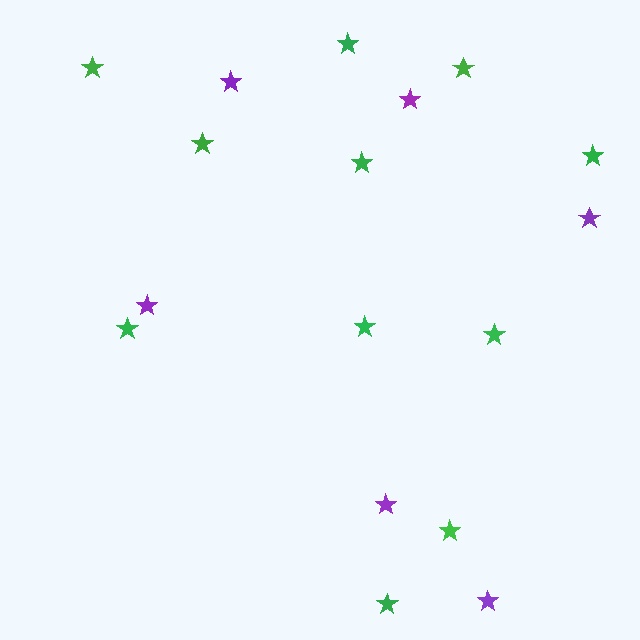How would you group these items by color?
There are 2 groups: one group of purple stars (6) and one group of green stars (11).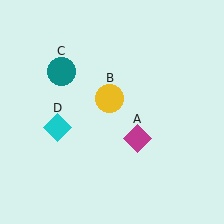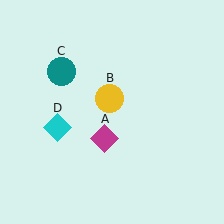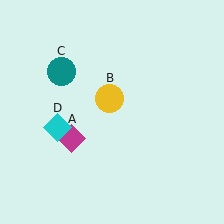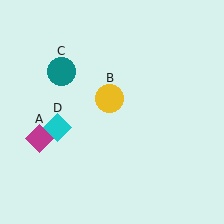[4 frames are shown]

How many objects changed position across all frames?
1 object changed position: magenta diamond (object A).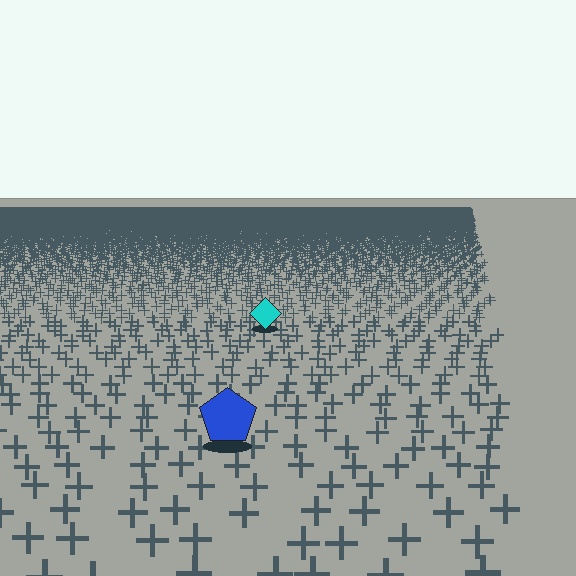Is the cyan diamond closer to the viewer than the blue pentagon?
No. The blue pentagon is closer — you can tell from the texture gradient: the ground texture is coarser near it.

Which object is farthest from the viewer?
The cyan diamond is farthest from the viewer. It appears smaller and the ground texture around it is denser.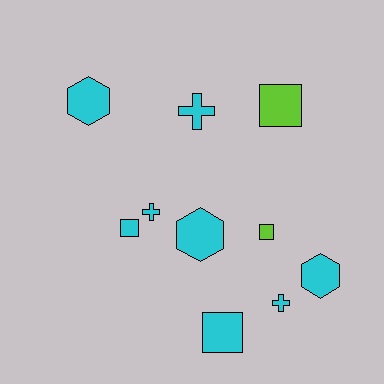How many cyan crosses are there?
There are 3 cyan crosses.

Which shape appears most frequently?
Square, with 4 objects.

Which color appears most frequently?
Cyan, with 8 objects.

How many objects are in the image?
There are 10 objects.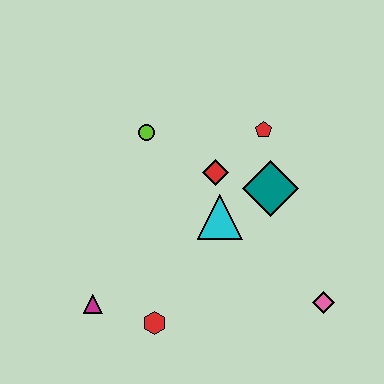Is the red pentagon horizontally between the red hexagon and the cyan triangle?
No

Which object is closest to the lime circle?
The red diamond is closest to the lime circle.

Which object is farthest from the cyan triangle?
The magenta triangle is farthest from the cyan triangle.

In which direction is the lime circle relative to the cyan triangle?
The lime circle is above the cyan triangle.